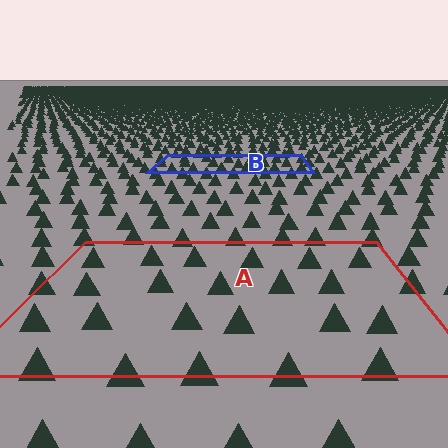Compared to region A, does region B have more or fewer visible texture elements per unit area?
Region B has more texture elements per unit area — they are packed more densely because it is farther away.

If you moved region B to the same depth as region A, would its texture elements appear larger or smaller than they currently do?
They would appear larger. At a closer depth, the same texture elements are projected at a bigger on-screen size.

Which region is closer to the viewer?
Region A is closer. The texture elements there are larger and more spread out.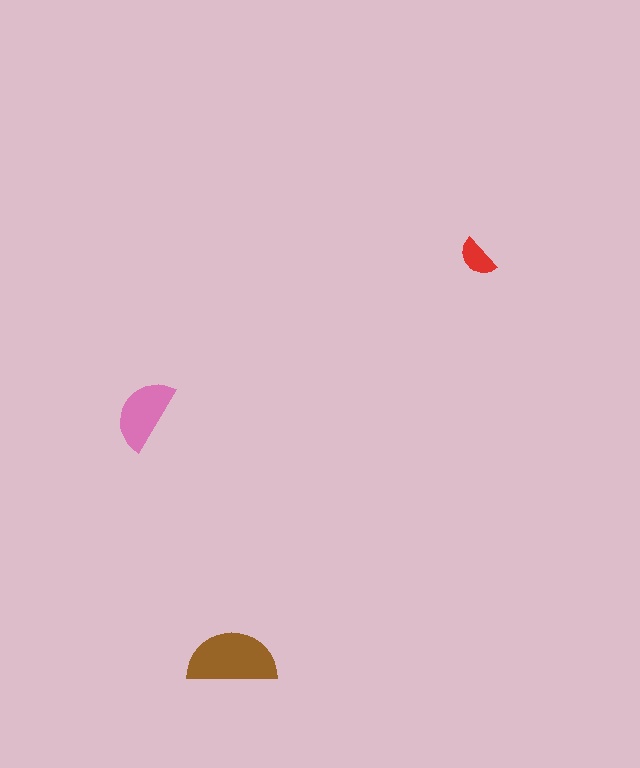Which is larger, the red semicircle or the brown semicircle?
The brown one.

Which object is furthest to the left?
The pink semicircle is leftmost.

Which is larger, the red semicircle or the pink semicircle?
The pink one.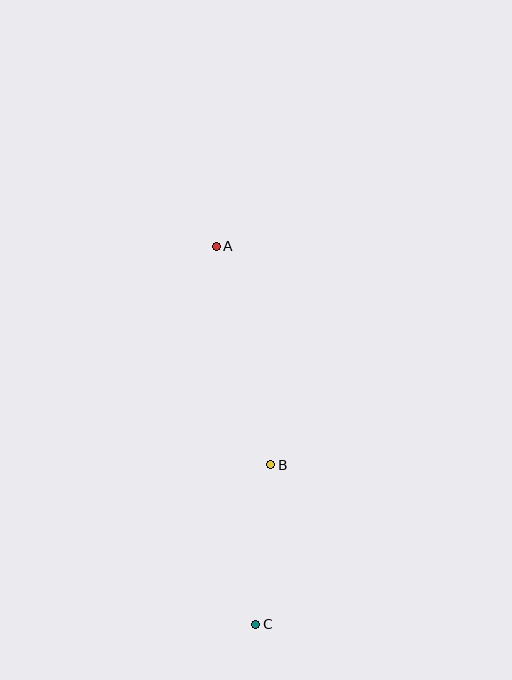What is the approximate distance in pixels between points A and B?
The distance between A and B is approximately 225 pixels.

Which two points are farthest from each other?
Points A and C are farthest from each other.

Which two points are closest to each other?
Points B and C are closest to each other.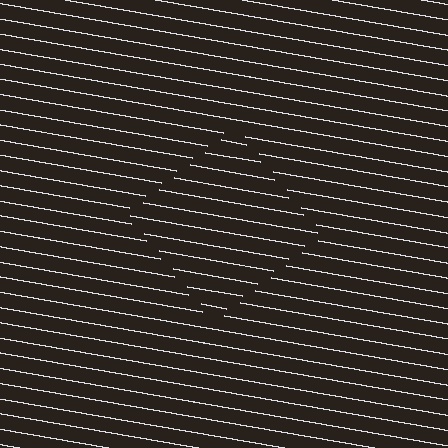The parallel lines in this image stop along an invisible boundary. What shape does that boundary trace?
An illusory square. The interior of the shape contains the same grating, shifted by half a period — the contour is defined by the phase discontinuity where line-ends from the inner and outer gratings abut.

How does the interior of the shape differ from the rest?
The interior of the shape contains the same grating, shifted by half a period — the contour is defined by the phase discontinuity where line-ends from the inner and outer gratings abut.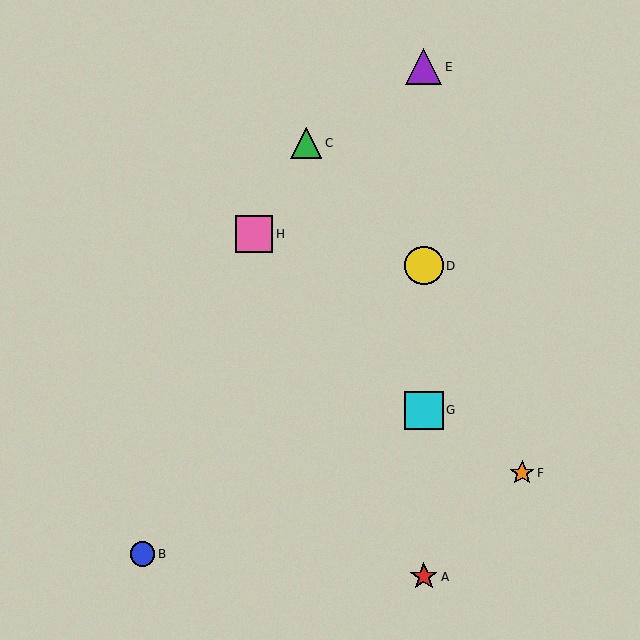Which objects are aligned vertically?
Objects A, D, E, G are aligned vertically.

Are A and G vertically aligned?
Yes, both are at x≈424.